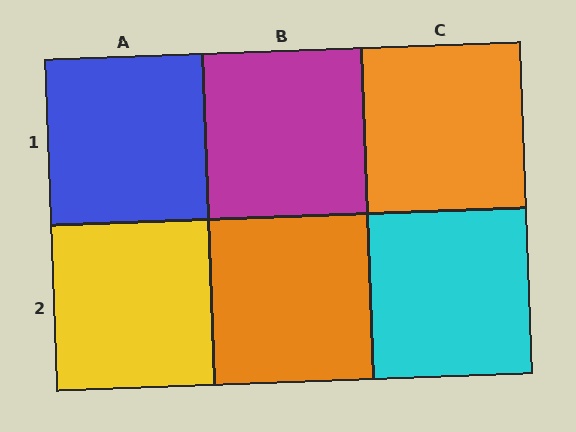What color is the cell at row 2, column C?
Cyan.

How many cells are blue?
1 cell is blue.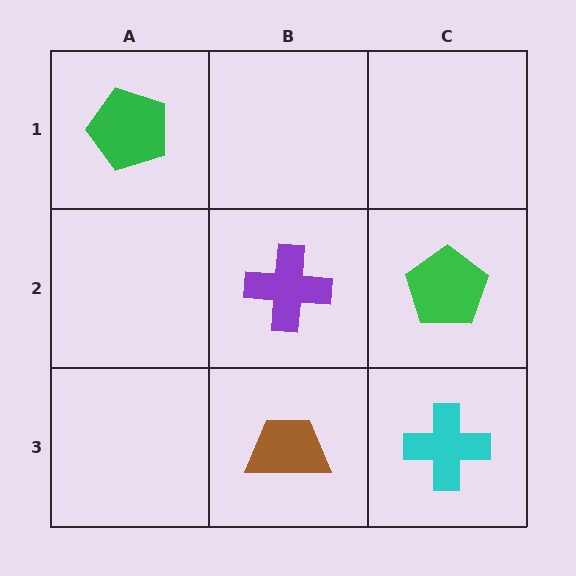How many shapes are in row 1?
1 shape.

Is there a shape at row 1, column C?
No, that cell is empty.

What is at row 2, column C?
A green pentagon.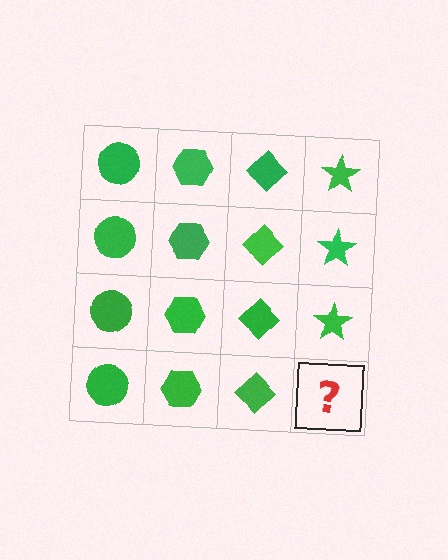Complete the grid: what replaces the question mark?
The question mark should be replaced with a green star.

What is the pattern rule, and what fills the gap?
The rule is that each column has a consistent shape. The gap should be filled with a green star.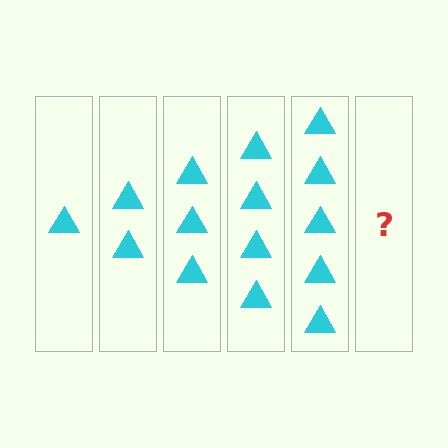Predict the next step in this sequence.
The next step is 6 triangles.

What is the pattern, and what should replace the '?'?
The pattern is that each step adds one more triangle. The '?' should be 6 triangles.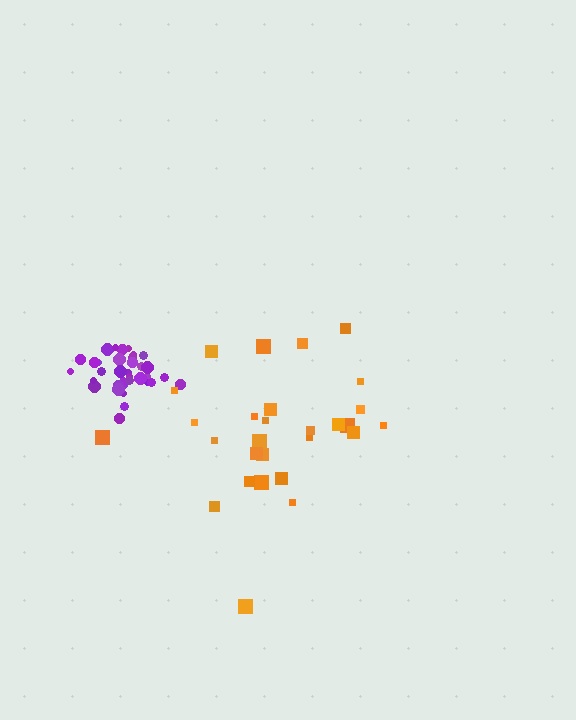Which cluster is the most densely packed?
Purple.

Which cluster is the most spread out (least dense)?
Orange.